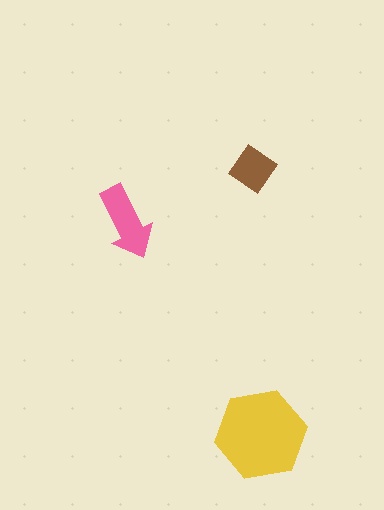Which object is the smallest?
The brown diamond.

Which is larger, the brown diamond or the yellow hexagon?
The yellow hexagon.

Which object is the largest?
The yellow hexagon.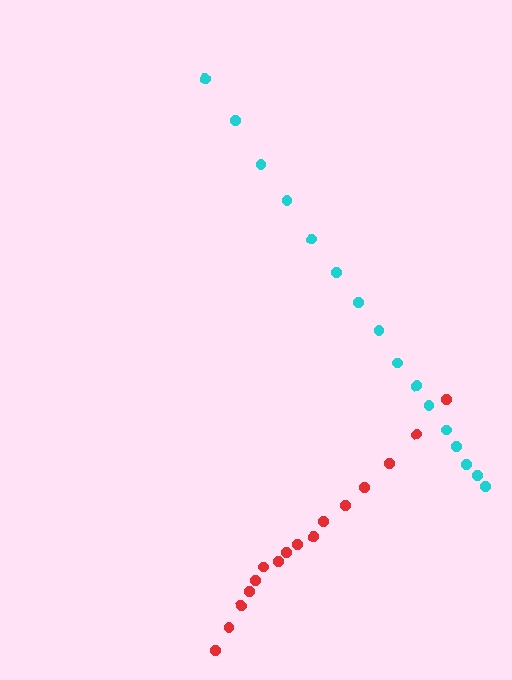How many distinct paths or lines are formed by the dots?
There are 2 distinct paths.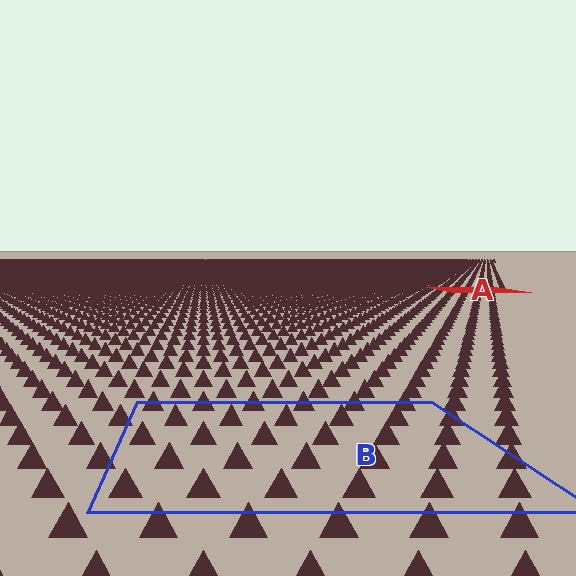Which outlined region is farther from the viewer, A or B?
Region A is farther from the viewer — the texture elements inside it appear smaller and more densely packed.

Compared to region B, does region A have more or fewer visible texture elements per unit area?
Region A has more texture elements per unit area — they are packed more densely because it is farther away.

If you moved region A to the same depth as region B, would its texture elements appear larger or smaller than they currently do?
They would appear larger. At a closer depth, the same texture elements are projected at a bigger on-screen size.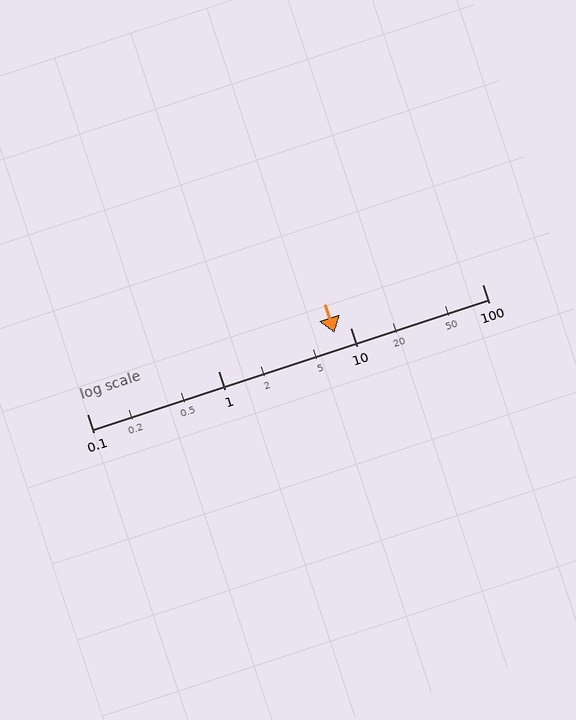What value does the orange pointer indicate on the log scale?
The pointer indicates approximately 7.6.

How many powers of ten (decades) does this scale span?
The scale spans 3 decades, from 0.1 to 100.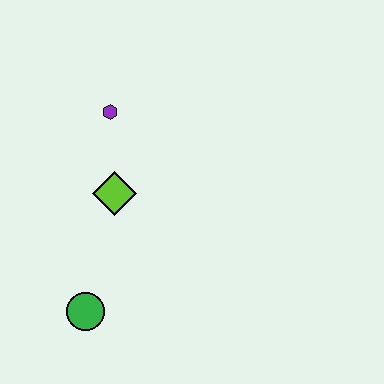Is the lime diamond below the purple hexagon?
Yes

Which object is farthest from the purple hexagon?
The green circle is farthest from the purple hexagon.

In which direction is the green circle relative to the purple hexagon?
The green circle is below the purple hexagon.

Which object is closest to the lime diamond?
The purple hexagon is closest to the lime diamond.